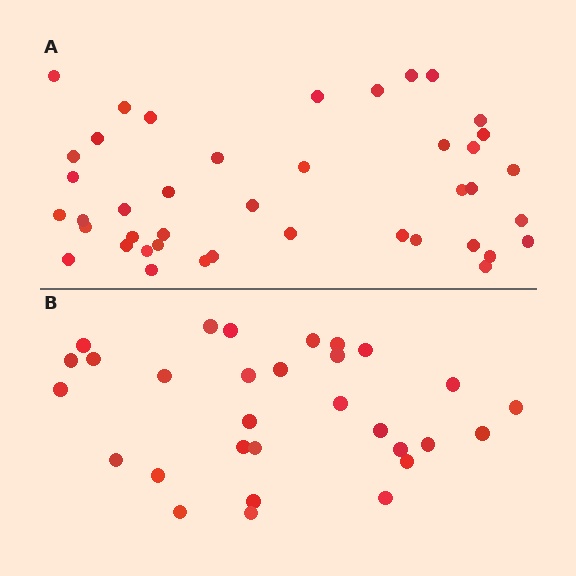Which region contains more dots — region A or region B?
Region A (the top region) has more dots.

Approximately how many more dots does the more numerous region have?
Region A has roughly 12 or so more dots than region B.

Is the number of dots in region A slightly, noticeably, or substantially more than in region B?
Region A has noticeably more, but not dramatically so. The ratio is roughly 1.4 to 1.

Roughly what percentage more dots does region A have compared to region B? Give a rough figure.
About 40% more.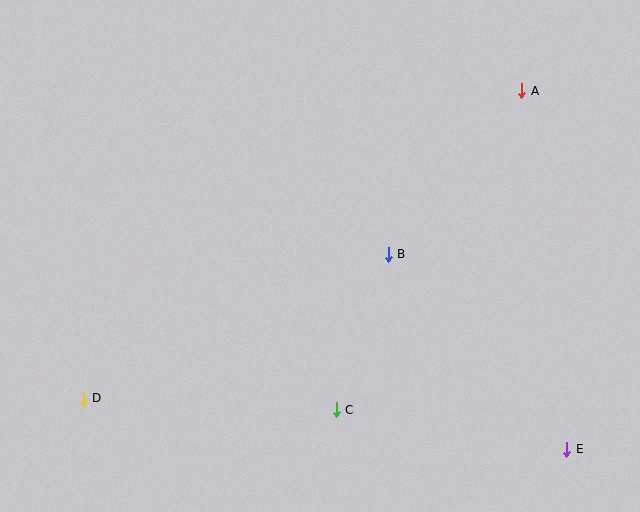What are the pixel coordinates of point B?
Point B is at (388, 254).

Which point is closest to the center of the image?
Point B at (388, 254) is closest to the center.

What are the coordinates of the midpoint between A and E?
The midpoint between A and E is at (544, 270).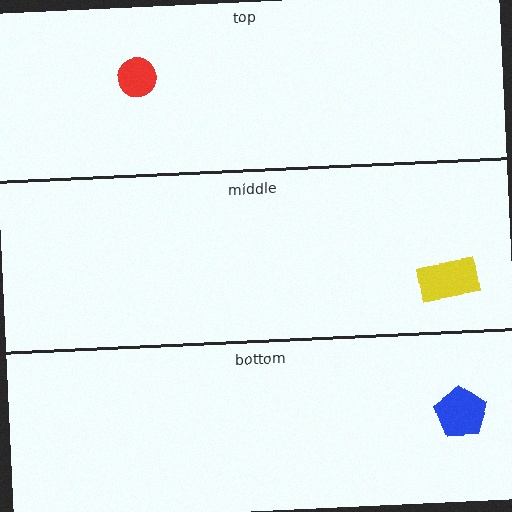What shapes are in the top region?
The red circle.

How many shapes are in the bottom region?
1.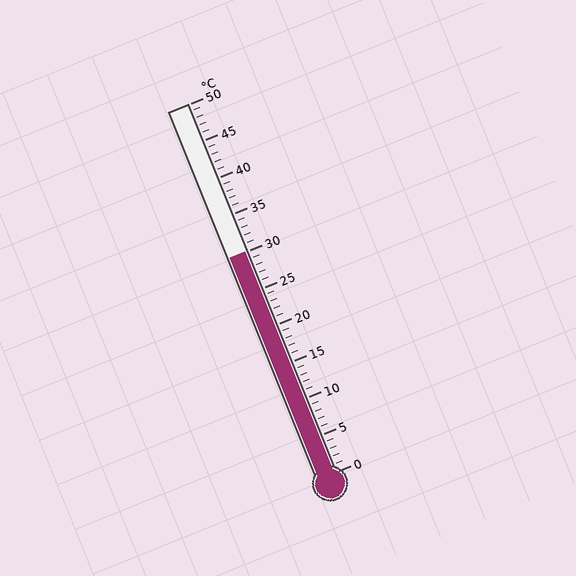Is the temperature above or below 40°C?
The temperature is below 40°C.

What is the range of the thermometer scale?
The thermometer scale ranges from 0°C to 50°C.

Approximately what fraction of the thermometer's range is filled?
The thermometer is filled to approximately 60% of its range.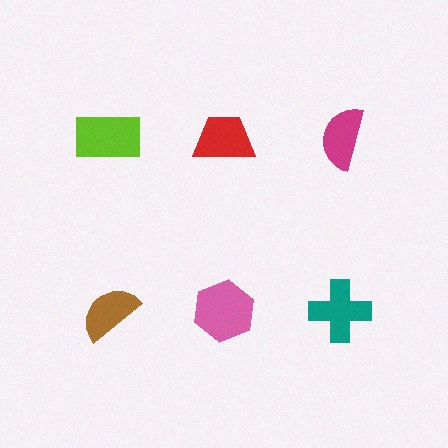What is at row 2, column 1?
A brown semicircle.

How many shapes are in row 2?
3 shapes.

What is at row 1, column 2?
A red trapezoid.